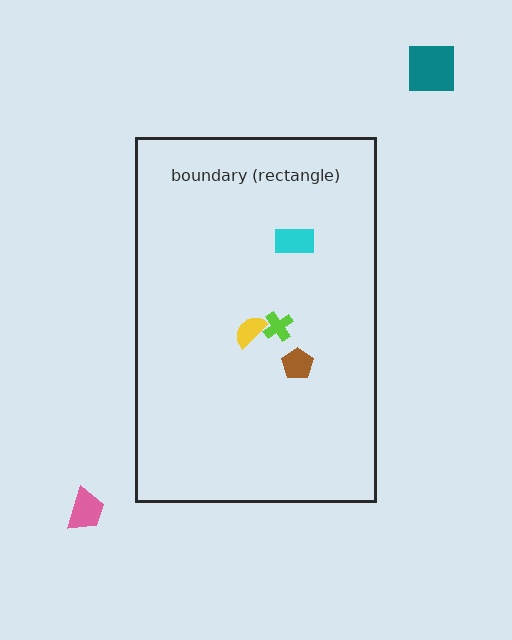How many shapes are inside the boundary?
4 inside, 2 outside.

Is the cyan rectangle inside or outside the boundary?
Inside.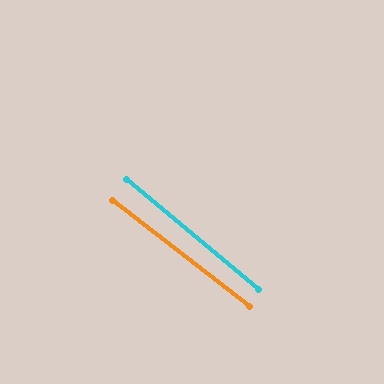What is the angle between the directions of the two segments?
Approximately 2 degrees.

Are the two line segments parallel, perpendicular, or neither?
Parallel — their directions differ by only 1.8°.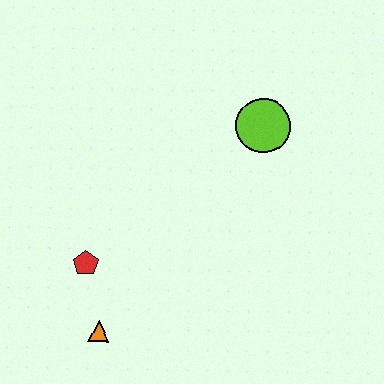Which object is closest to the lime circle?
The red pentagon is closest to the lime circle.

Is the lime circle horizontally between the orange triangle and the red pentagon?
No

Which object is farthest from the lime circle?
The orange triangle is farthest from the lime circle.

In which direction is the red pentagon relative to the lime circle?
The red pentagon is to the left of the lime circle.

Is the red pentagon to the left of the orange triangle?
Yes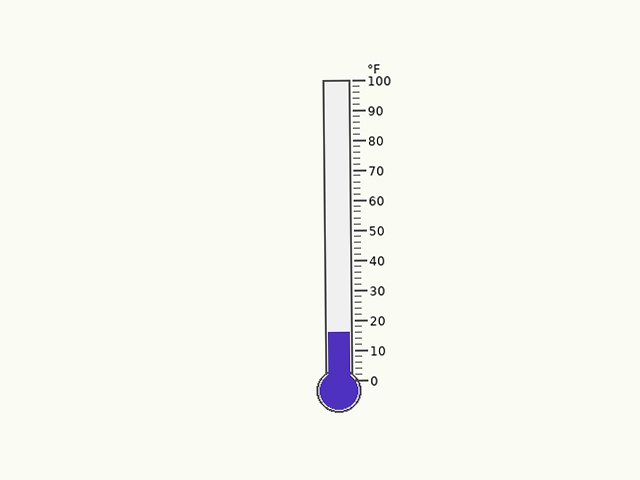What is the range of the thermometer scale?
The thermometer scale ranges from 0°F to 100°F.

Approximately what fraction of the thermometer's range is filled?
The thermometer is filled to approximately 15% of its range.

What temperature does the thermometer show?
The thermometer shows approximately 16°F.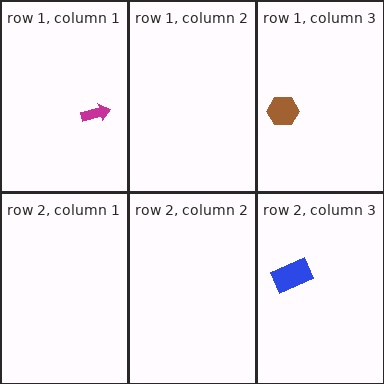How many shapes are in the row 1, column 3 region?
1.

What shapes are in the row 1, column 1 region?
The magenta arrow.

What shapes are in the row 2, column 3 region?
The blue rectangle.